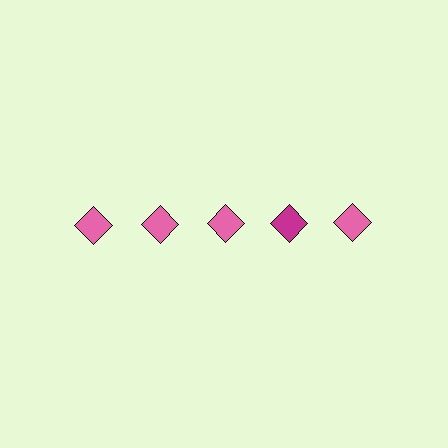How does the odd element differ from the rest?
It has a different color: magenta instead of pink.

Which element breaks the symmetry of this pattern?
The magenta diamond in the top row, second from right column breaks the symmetry. All other shapes are pink diamonds.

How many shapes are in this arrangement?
There are 5 shapes arranged in a grid pattern.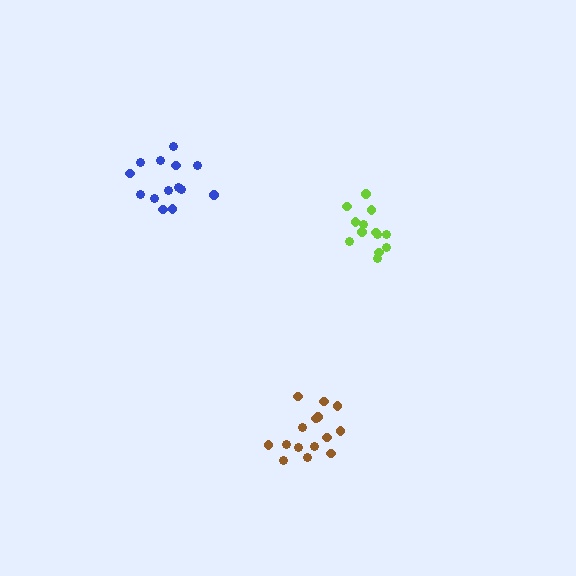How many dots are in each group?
Group 1: 14 dots, Group 2: 15 dots, Group 3: 13 dots (42 total).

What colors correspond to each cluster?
The clusters are colored: blue, brown, lime.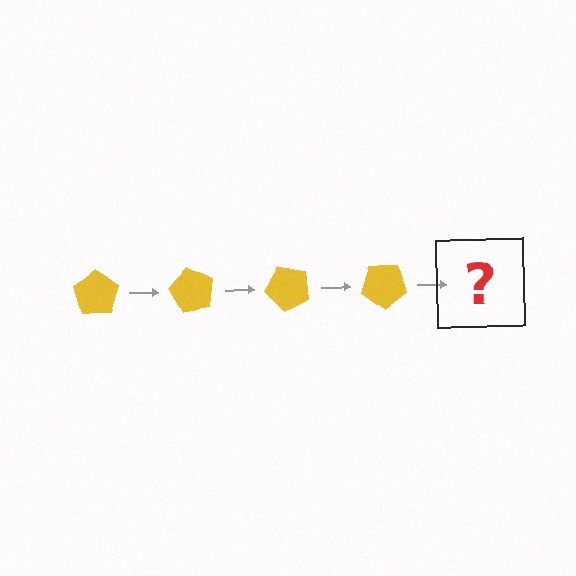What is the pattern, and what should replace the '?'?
The pattern is that the pentagon rotates 60 degrees each step. The '?' should be a yellow pentagon rotated 240 degrees.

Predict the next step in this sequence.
The next step is a yellow pentagon rotated 240 degrees.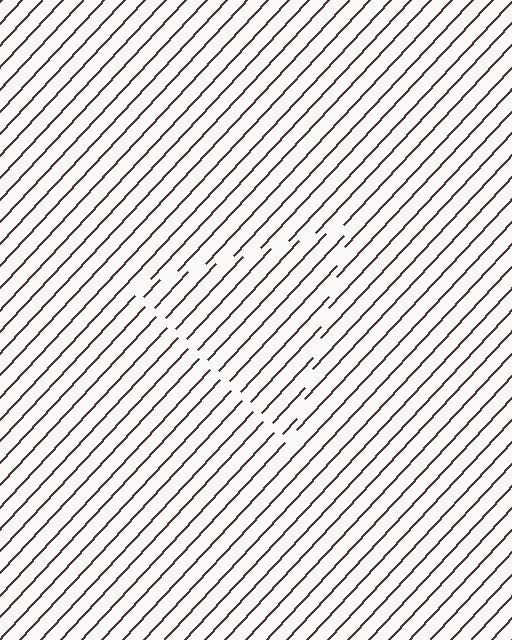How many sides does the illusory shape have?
3 sides — the line-ends trace a triangle.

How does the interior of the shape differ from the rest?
The interior of the shape contains the same grating, shifted by half a period — the contour is defined by the phase discontinuity where line-ends from the inner and outer gratings abut.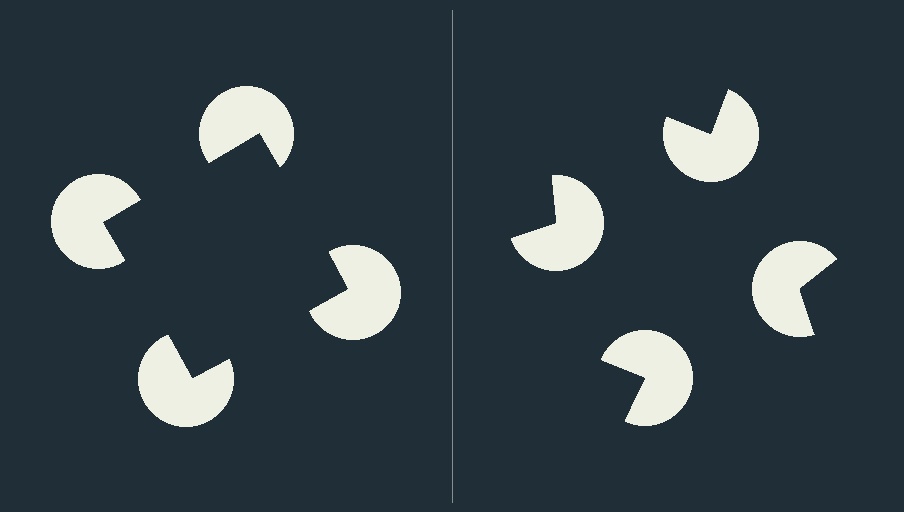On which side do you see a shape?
An illusory square appears on the left side. On the right side the wedge cuts are rotated, so no coherent shape forms.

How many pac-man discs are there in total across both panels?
8 — 4 on each side.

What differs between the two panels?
The pac-man discs are positioned identically on both sides; only the wedge orientations differ. On the left they align to a square; on the right they are misaligned.